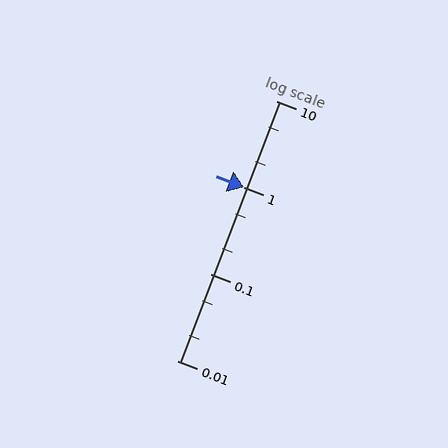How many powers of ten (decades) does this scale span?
The scale spans 3 decades, from 0.01 to 10.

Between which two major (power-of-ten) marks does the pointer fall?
The pointer is between 1 and 10.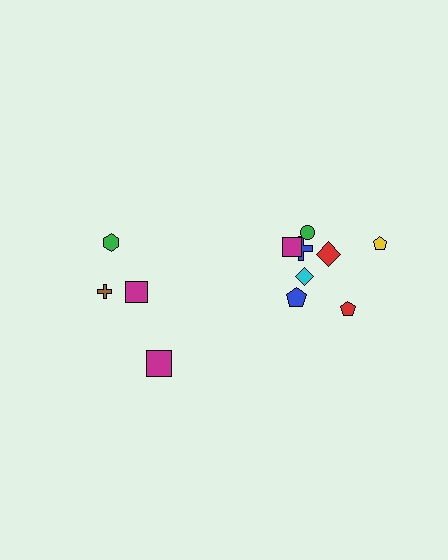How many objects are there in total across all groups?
There are 12 objects.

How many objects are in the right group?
There are 8 objects.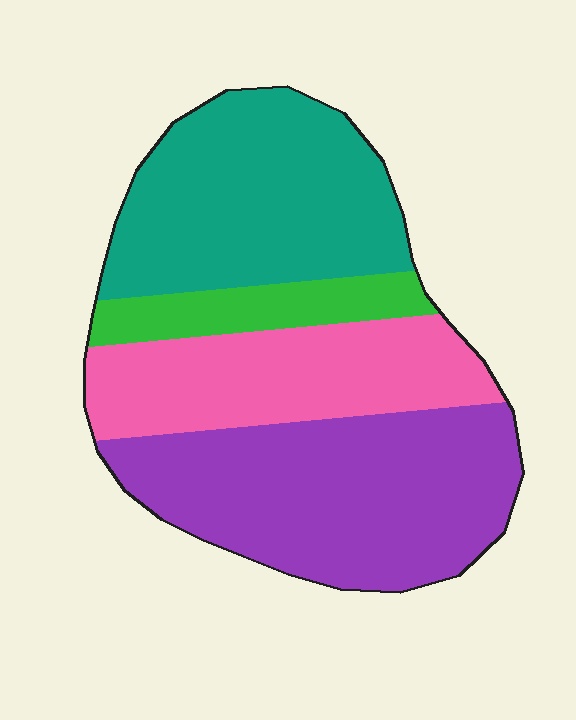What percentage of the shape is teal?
Teal takes up about one third (1/3) of the shape.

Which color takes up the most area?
Purple, at roughly 35%.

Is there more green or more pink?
Pink.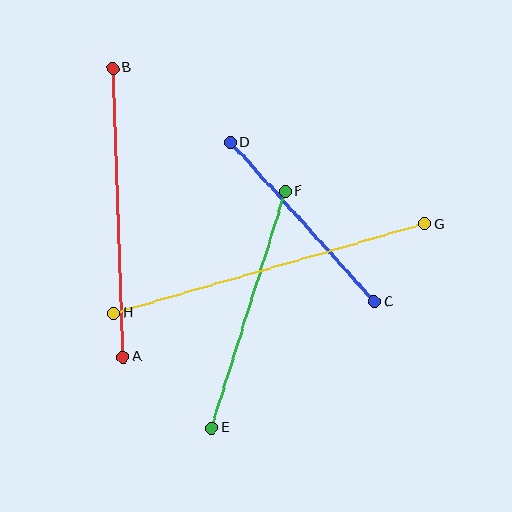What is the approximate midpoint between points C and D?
The midpoint is at approximately (302, 222) pixels.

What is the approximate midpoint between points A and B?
The midpoint is at approximately (118, 212) pixels.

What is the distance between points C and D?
The distance is approximately 215 pixels.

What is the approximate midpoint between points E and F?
The midpoint is at approximately (248, 310) pixels.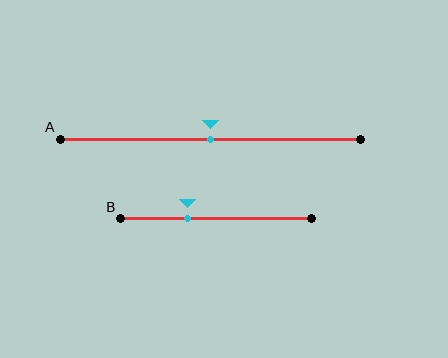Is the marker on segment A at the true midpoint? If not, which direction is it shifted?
Yes, the marker on segment A is at the true midpoint.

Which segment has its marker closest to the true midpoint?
Segment A has its marker closest to the true midpoint.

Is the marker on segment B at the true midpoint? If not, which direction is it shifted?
No, the marker on segment B is shifted to the left by about 15% of the segment length.